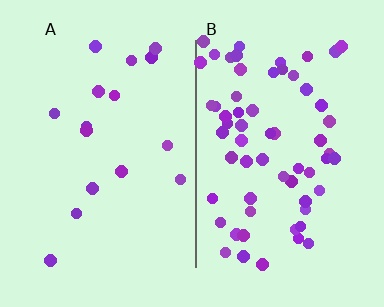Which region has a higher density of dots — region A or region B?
B (the right).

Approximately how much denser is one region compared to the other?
Approximately 3.9× — region B over region A.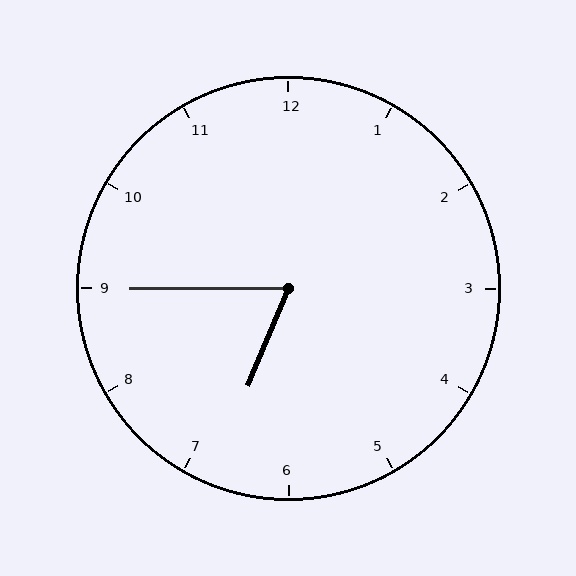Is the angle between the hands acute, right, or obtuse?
It is acute.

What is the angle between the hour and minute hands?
Approximately 68 degrees.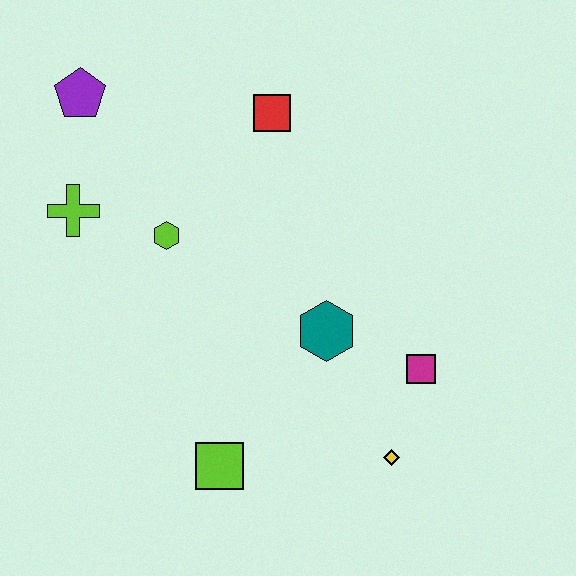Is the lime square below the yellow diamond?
Yes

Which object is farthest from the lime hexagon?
The yellow diamond is farthest from the lime hexagon.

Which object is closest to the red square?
The lime hexagon is closest to the red square.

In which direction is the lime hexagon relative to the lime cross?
The lime hexagon is to the right of the lime cross.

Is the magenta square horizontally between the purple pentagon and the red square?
No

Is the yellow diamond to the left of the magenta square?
Yes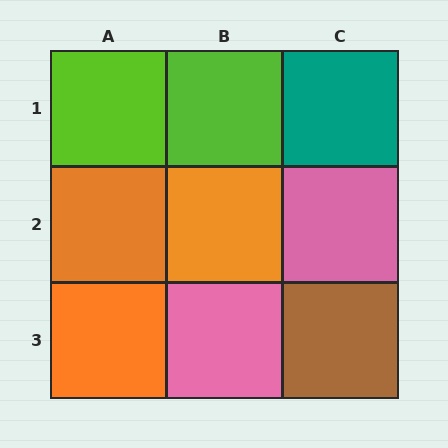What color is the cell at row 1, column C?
Teal.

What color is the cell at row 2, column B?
Orange.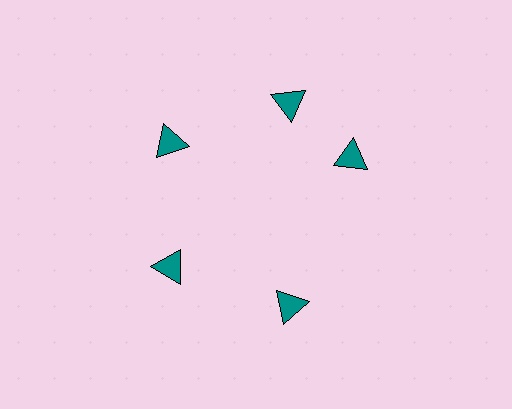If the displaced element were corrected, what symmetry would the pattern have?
It would have 5-fold rotational symmetry — the pattern would map onto itself every 72 degrees.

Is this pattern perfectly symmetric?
No. The 5 teal triangles are arranged in a ring, but one element near the 3 o'clock position is rotated out of alignment along the ring, breaking the 5-fold rotational symmetry.